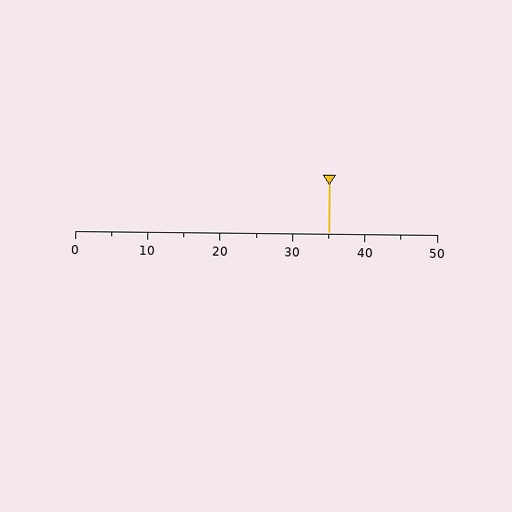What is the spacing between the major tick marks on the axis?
The major ticks are spaced 10 apart.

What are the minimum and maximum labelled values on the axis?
The axis runs from 0 to 50.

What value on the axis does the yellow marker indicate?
The marker indicates approximately 35.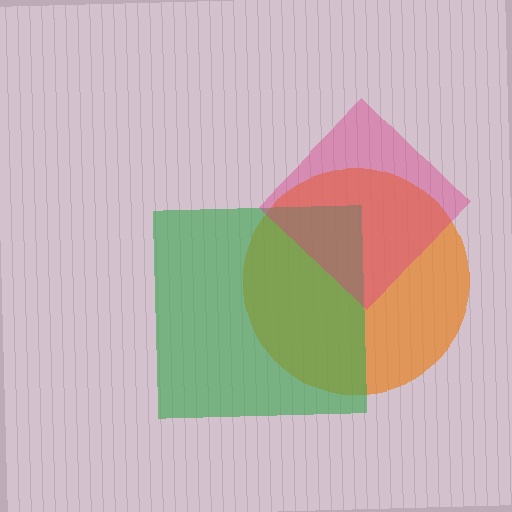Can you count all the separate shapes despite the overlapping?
Yes, there are 3 separate shapes.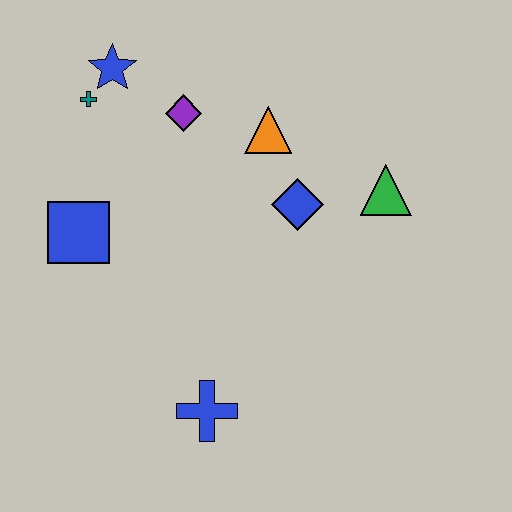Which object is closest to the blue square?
The teal cross is closest to the blue square.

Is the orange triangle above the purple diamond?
No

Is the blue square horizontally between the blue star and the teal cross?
No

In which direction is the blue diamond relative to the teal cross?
The blue diamond is to the right of the teal cross.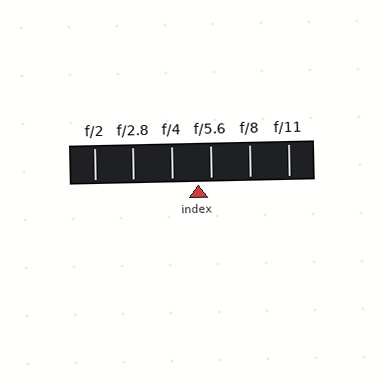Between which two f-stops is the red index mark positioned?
The index mark is between f/4 and f/5.6.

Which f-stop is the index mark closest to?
The index mark is closest to f/5.6.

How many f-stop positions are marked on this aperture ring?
There are 6 f-stop positions marked.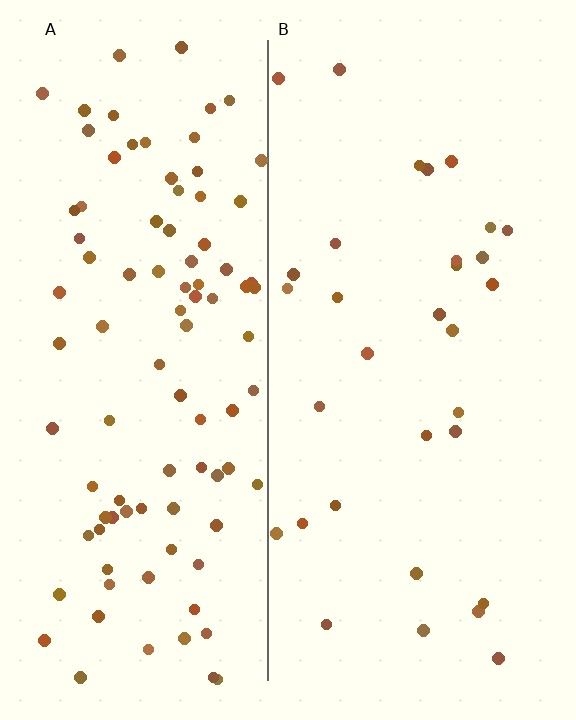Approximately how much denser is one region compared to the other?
Approximately 3.0× — region A over region B.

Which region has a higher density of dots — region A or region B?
A (the left).